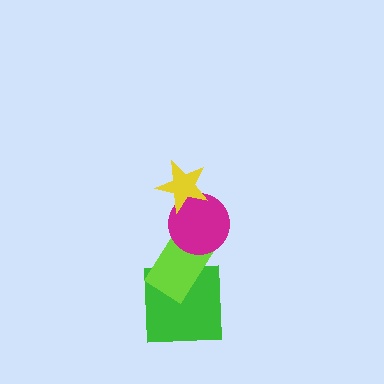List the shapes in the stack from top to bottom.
From top to bottom: the yellow star, the magenta circle, the lime rectangle, the green square.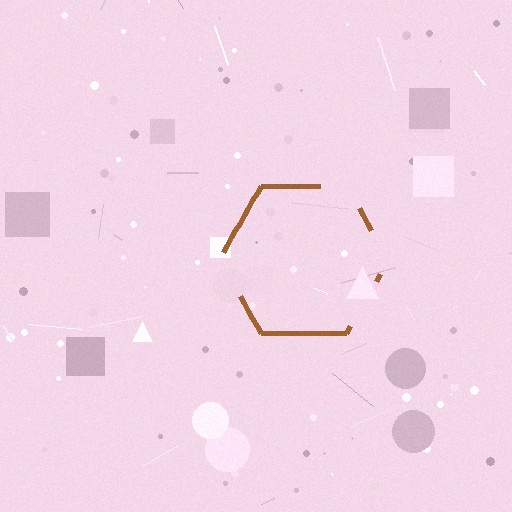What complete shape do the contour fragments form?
The contour fragments form a hexagon.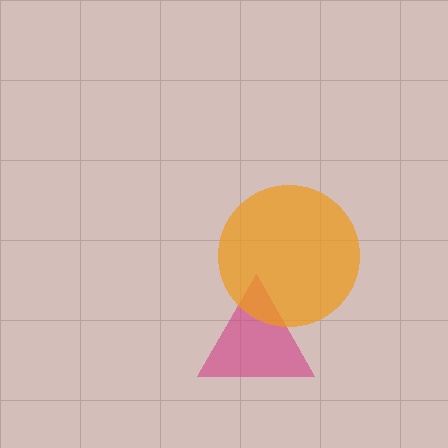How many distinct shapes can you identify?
There are 2 distinct shapes: a magenta triangle, an orange circle.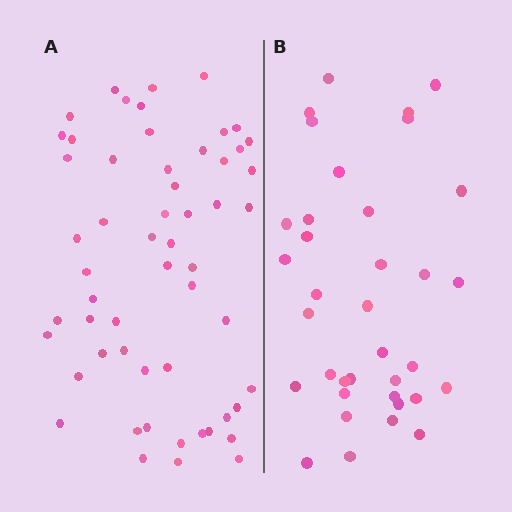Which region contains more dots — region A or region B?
Region A (the left region) has more dots.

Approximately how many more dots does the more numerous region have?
Region A has approximately 20 more dots than region B.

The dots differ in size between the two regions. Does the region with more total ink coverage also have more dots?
No. Region B has more total ink coverage because its dots are larger, but region A actually contains more individual dots. Total area can be misleading — the number of items is what matters here.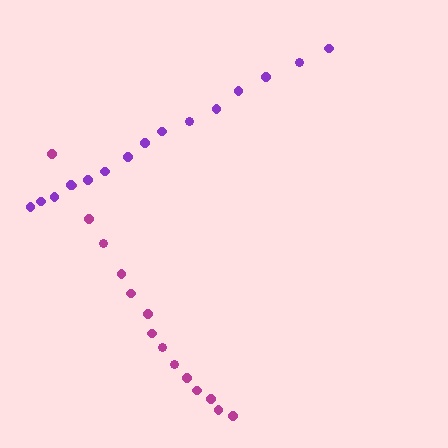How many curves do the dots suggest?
There are 2 distinct paths.